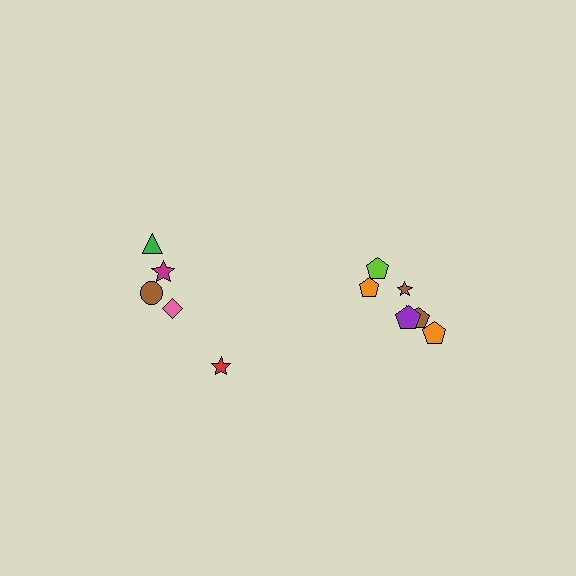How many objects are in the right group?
There are 7 objects.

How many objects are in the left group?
There are 5 objects.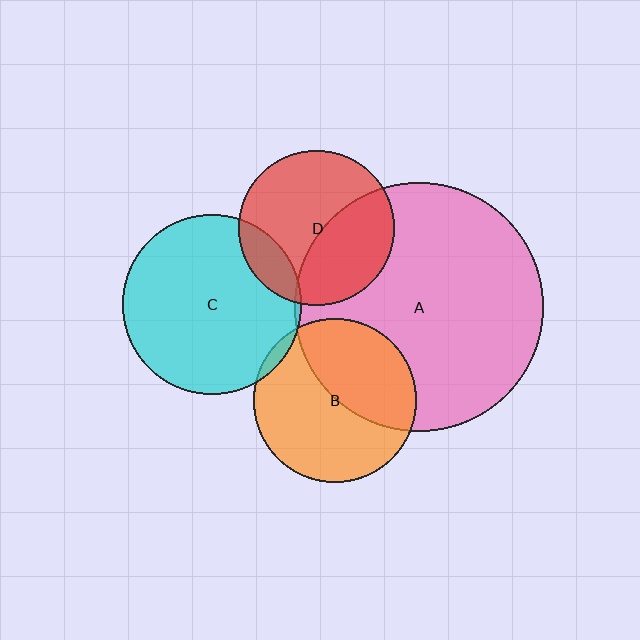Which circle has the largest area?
Circle A (pink).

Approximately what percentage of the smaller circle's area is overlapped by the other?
Approximately 40%.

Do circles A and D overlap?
Yes.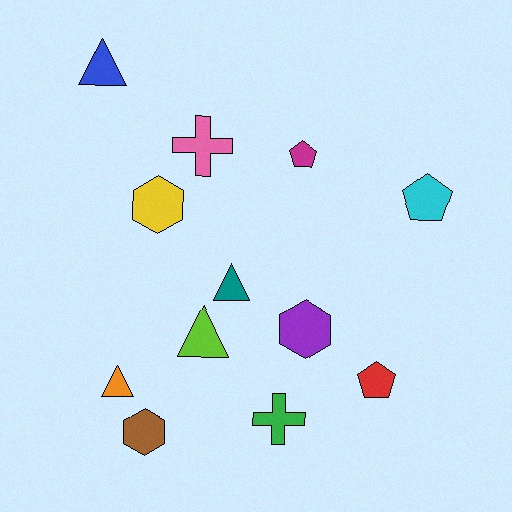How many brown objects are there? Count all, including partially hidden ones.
There is 1 brown object.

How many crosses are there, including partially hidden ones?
There are 2 crosses.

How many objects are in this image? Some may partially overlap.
There are 12 objects.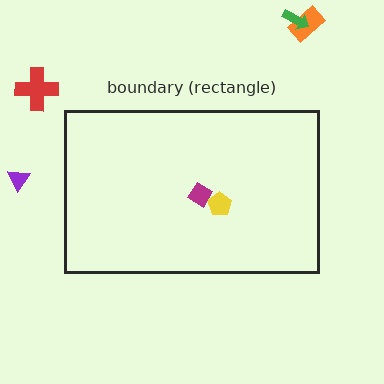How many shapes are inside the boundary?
2 inside, 4 outside.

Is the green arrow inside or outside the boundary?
Outside.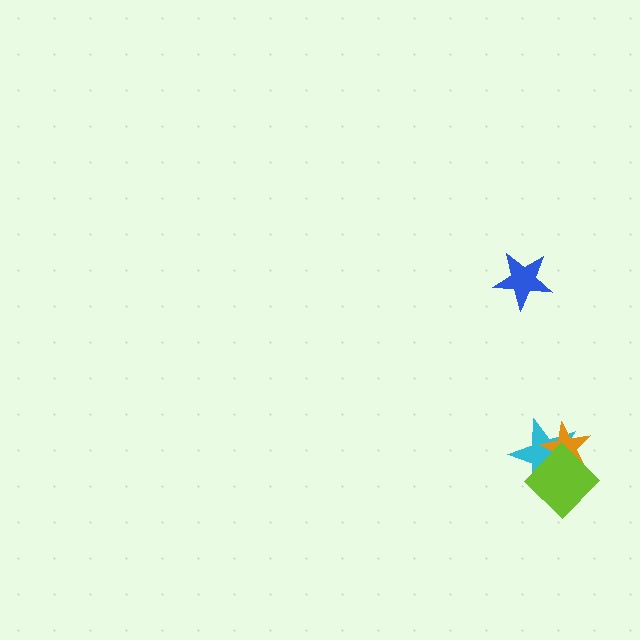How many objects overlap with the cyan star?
2 objects overlap with the cyan star.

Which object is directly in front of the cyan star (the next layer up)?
The orange star is directly in front of the cyan star.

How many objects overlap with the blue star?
0 objects overlap with the blue star.